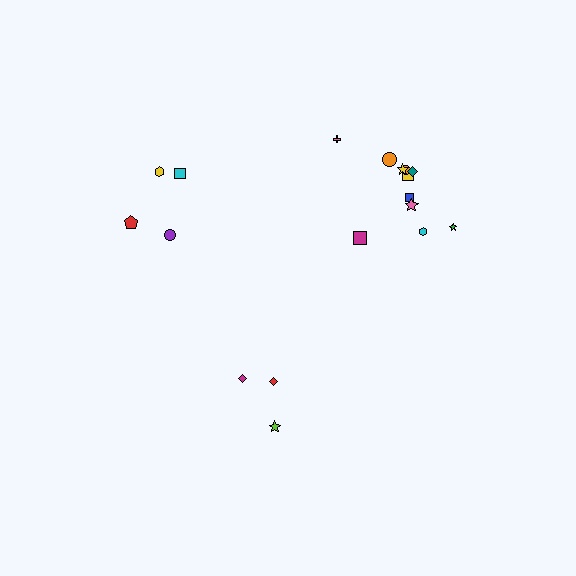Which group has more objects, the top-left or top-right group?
The top-right group.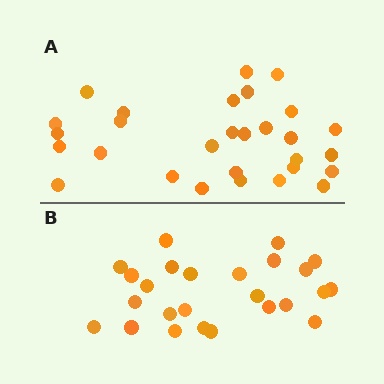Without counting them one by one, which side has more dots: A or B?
Region A (the top region) has more dots.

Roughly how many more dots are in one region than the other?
Region A has about 4 more dots than region B.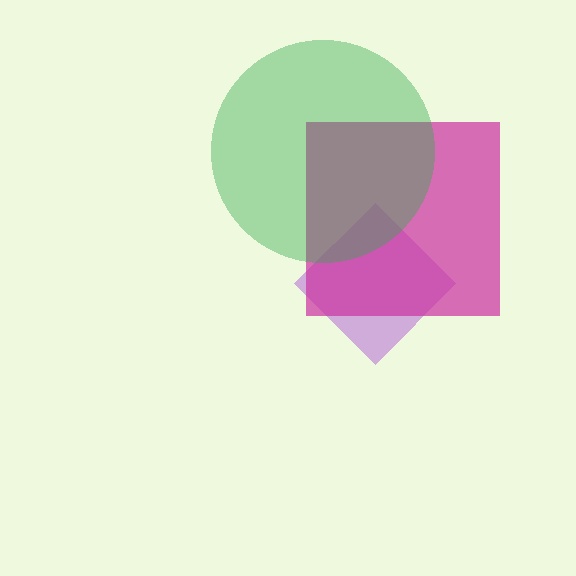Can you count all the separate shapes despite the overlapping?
Yes, there are 3 separate shapes.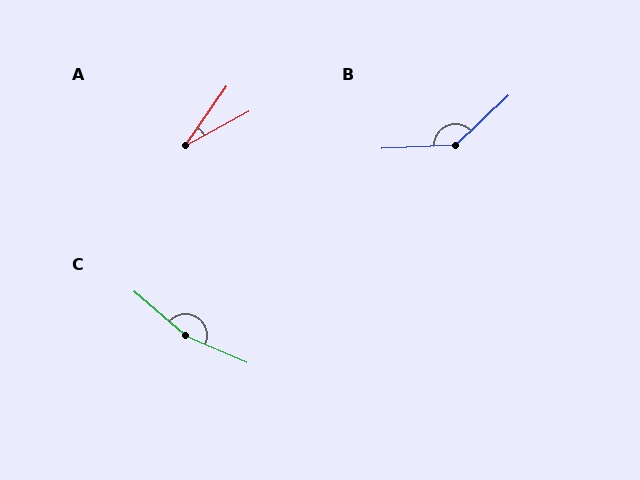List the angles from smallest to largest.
A (27°), B (140°), C (162°).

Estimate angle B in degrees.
Approximately 140 degrees.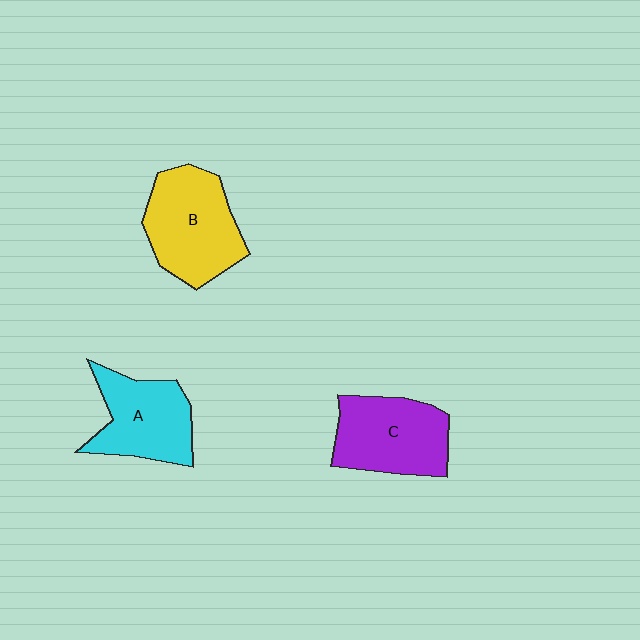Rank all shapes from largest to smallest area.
From largest to smallest: B (yellow), C (purple), A (cyan).